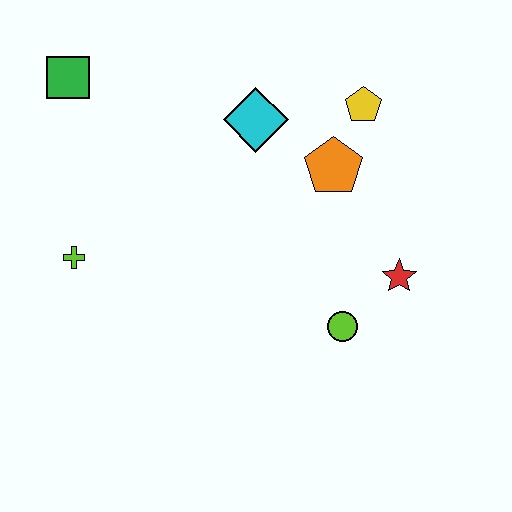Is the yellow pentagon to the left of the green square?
No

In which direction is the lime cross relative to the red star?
The lime cross is to the left of the red star.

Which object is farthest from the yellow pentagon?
The lime cross is farthest from the yellow pentagon.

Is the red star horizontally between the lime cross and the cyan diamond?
No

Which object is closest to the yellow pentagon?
The orange pentagon is closest to the yellow pentagon.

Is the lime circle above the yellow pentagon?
No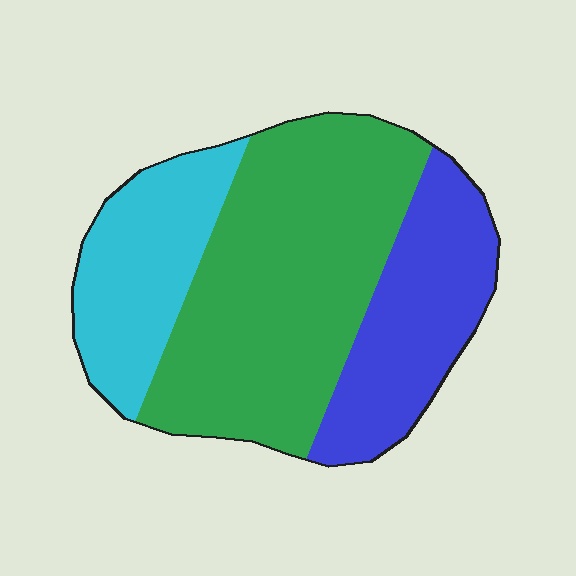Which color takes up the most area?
Green, at roughly 50%.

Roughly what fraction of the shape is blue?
Blue takes up about one quarter (1/4) of the shape.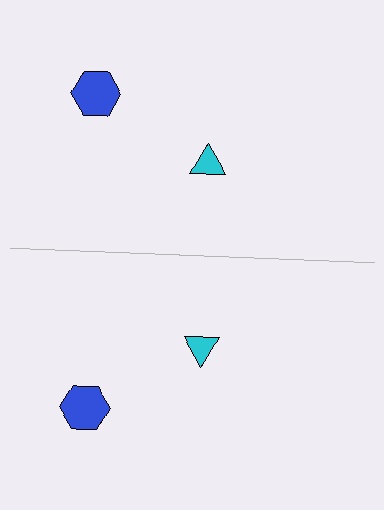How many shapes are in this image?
There are 4 shapes in this image.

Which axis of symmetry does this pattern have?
The pattern has a horizontal axis of symmetry running through the center of the image.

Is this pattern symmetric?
Yes, this pattern has bilateral (reflection) symmetry.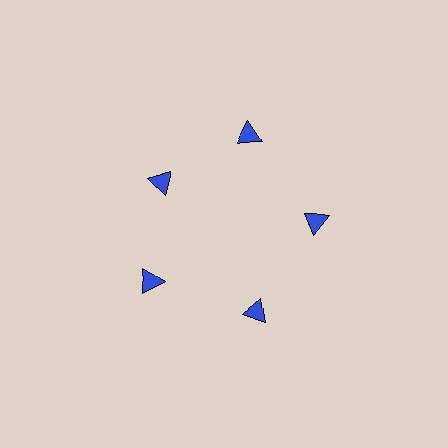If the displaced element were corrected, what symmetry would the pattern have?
It would have 5-fold rotational symmetry — the pattern would map onto itself every 72 degrees.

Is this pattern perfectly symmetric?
No. The 5 blue triangles are arranged in a ring, but one element near the 10 o'clock position is pulled inward toward the center, breaking the 5-fold rotational symmetry.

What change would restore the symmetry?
The symmetry would be restored by moving it outward, back onto the ring so that all 5 triangles sit at equal angles and equal distance from the center.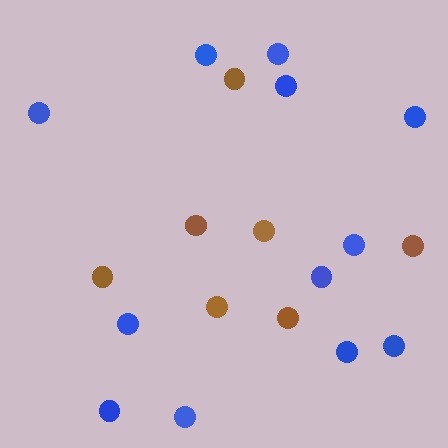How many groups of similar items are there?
There are 2 groups: one group of brown circles (7) and one group of blue circles (12).